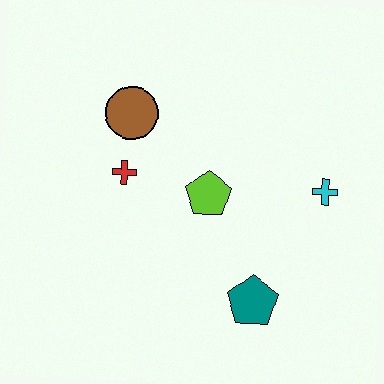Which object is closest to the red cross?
The brown circle is closest to the red cross.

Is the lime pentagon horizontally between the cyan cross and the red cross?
Yes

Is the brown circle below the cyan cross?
No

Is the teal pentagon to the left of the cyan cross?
Yes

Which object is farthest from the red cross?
The cyan cross is farthest from the red cross.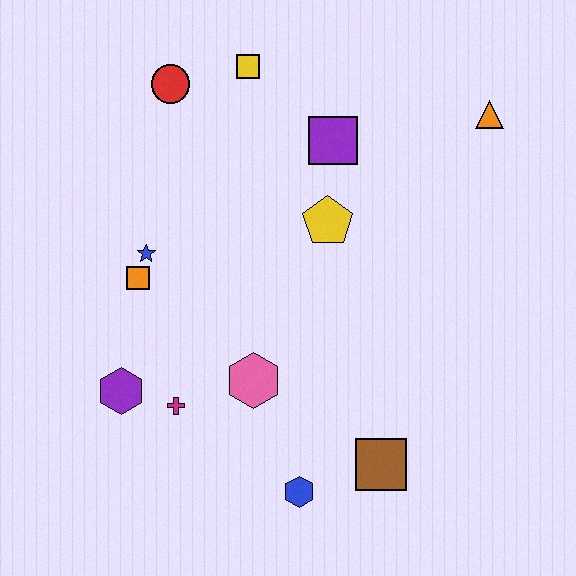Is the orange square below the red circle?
Yes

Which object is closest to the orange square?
The blue star is closest to the orange square.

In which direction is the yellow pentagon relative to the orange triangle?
The yellow pentagon is to the left of the orange triangle.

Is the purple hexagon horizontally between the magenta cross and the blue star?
No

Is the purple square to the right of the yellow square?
Yes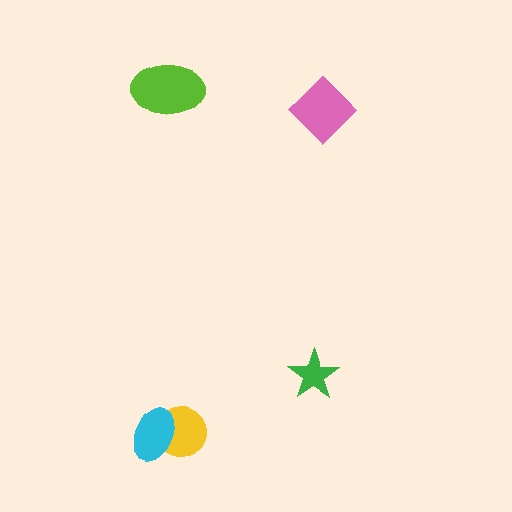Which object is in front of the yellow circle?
The cyan ellipse is in front of the yellow circle.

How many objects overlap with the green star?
0 objects overlap with the green star.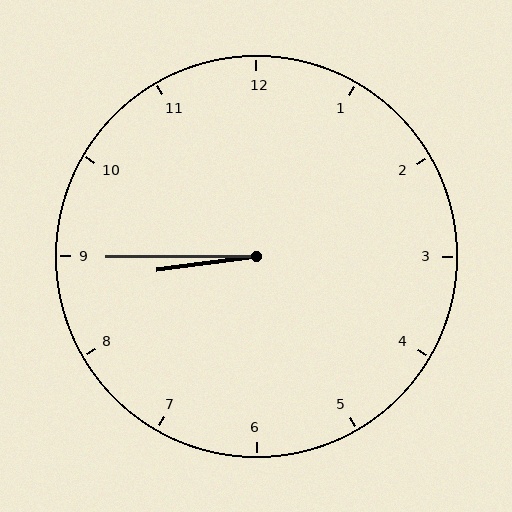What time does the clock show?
8:45.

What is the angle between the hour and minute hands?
Approximately 8 degrees.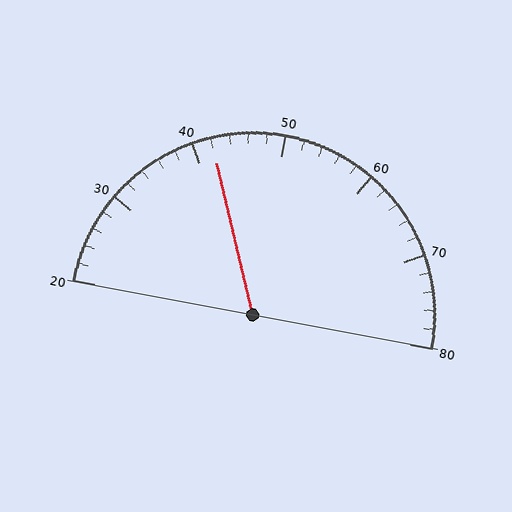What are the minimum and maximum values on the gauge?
The gauge ranges from 20 to 80.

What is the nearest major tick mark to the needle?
The nearest major tick mark is 40.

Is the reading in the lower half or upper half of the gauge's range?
The reading is in the lower half of the range (20 to 80).